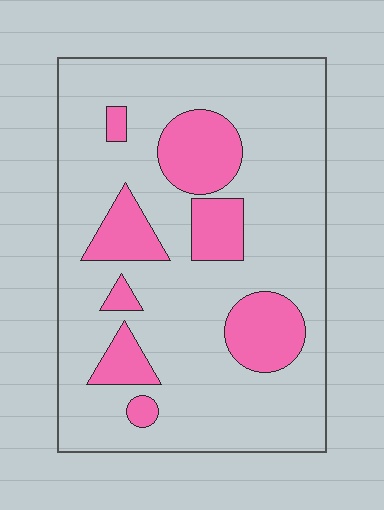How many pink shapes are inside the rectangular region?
8.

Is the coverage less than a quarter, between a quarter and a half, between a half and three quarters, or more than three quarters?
Less than a quarter.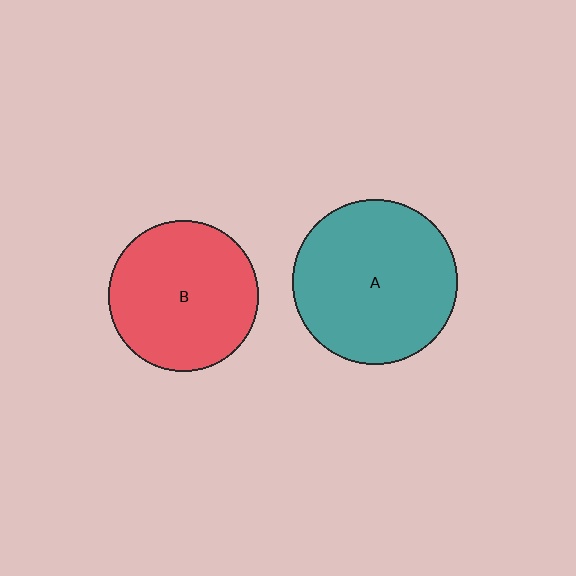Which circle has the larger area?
Circle A (teal).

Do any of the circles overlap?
No, none of the circles overlap.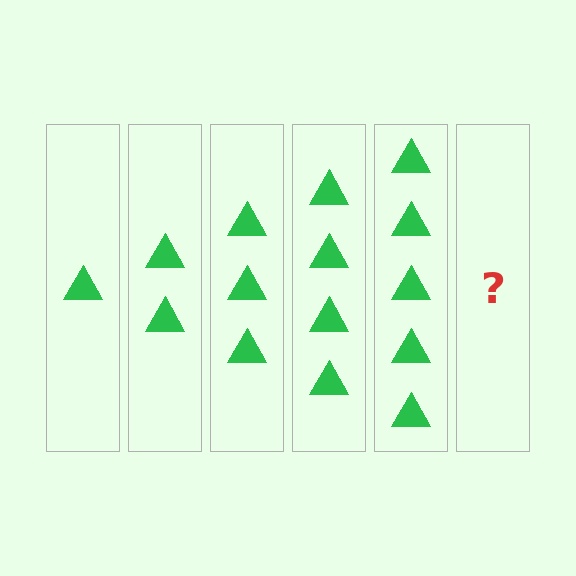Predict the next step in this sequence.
The next step is 6 triangles.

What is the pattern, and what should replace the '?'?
The pattern is that each step adds one more triangle. The '?' should be 6 triangles.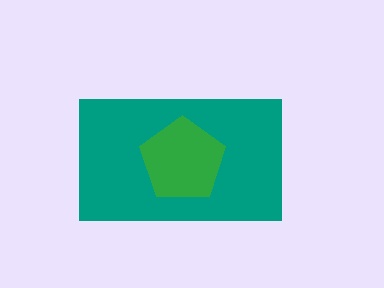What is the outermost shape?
The teal rectangle.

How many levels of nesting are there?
2.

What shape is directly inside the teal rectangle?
The green pentagon.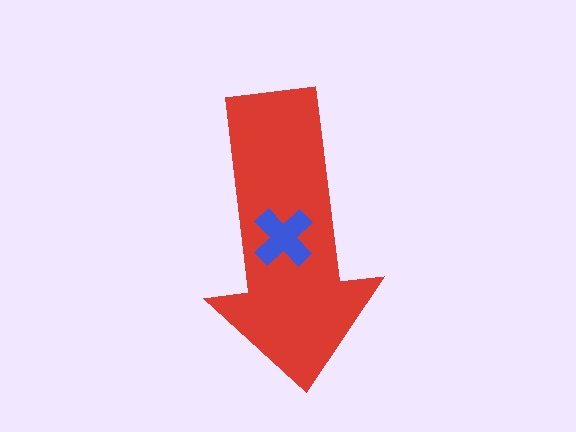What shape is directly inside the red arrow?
The blue cross.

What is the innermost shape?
The blue cross.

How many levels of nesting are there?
2.